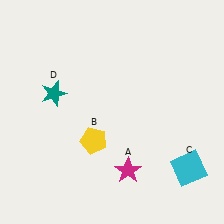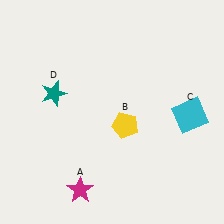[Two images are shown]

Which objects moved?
The objects that moved are: the magenta star (A), the yellow pentagon (B), the cyan square (C).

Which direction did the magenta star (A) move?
The magenta star (A) moved left.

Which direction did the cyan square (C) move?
The cyan square (C) moved up.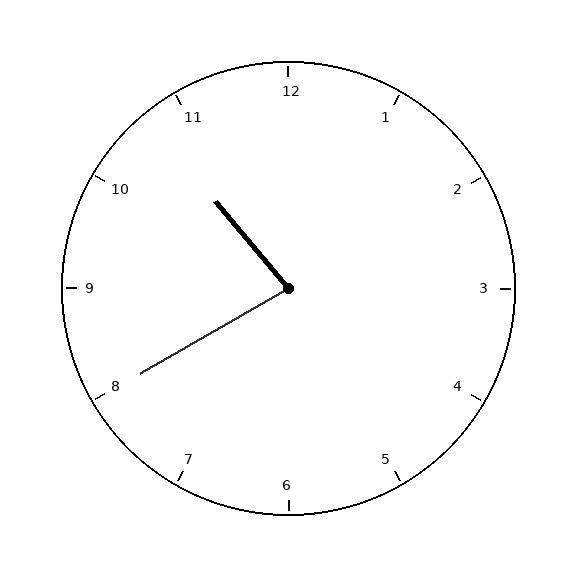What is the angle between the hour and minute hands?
Approximately 80 degrees.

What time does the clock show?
10:40.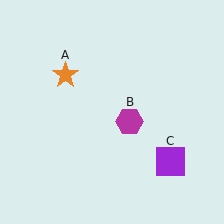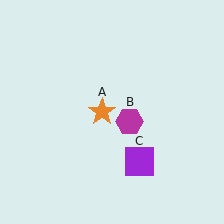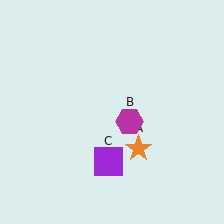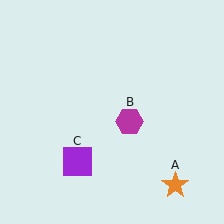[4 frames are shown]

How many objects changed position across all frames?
2 objects changed position: orange star (object A), purple square (object C).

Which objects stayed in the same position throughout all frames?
Magenta hexagon (object B) remained stationary.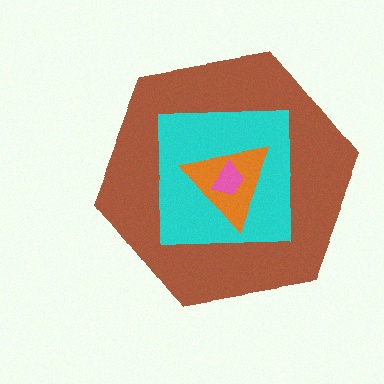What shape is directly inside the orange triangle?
The pink trapezoid.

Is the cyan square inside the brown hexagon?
Yes.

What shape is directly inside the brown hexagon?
The cyan square.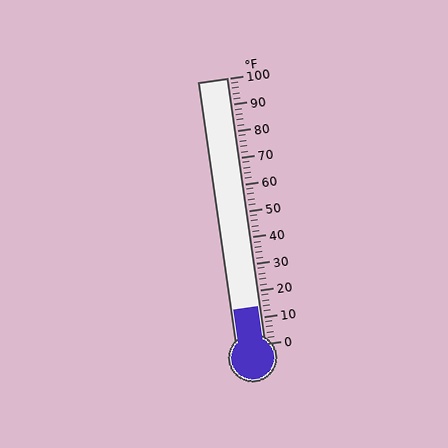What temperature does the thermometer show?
The thermometer shows approximately 14°F.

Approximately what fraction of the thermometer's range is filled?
The thermometer is filled to approximately 15% of its range.